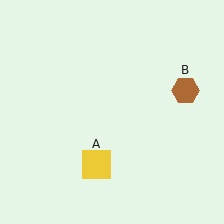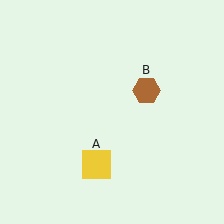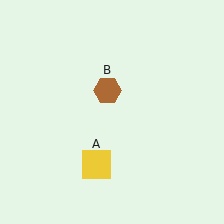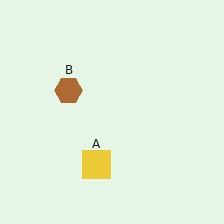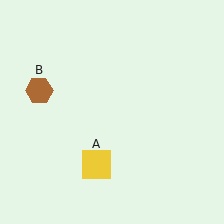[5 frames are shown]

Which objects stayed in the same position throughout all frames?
Yellow square (object A) remained stationary.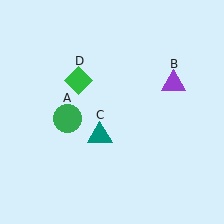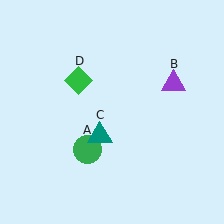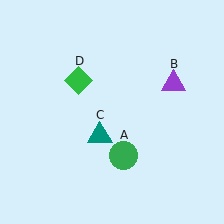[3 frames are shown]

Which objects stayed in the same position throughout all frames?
Purple triangle (object B) and teal triangle (object C) and green diamond (object D) remained stationary.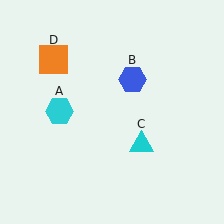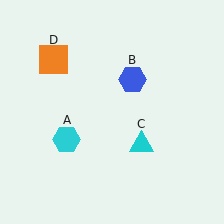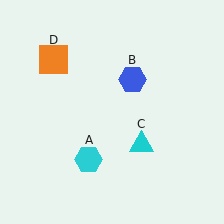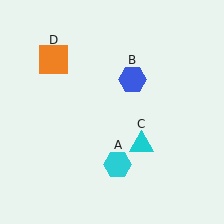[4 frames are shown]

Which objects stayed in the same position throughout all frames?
Blue hexagon (object B) and cyan triangle (object C) and orange square (object D) remained stationary.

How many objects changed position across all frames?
1 object changed position: cyan hexagon (object A).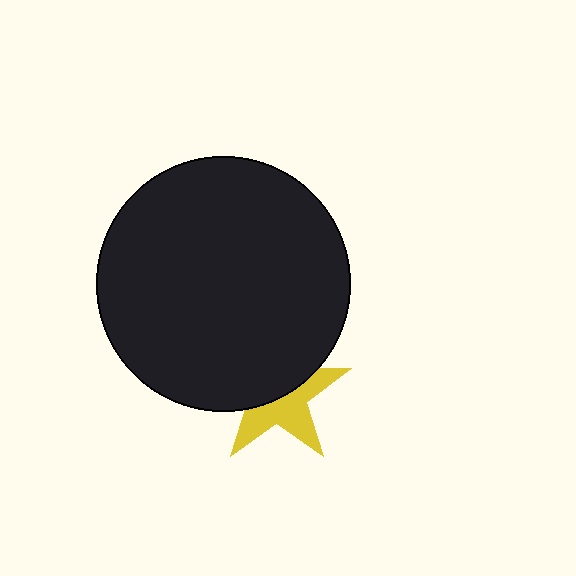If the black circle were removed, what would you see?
You would see the complete yellow star.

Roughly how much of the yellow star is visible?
About half of it is visible (roughly 49%).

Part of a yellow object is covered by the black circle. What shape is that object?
It is a star.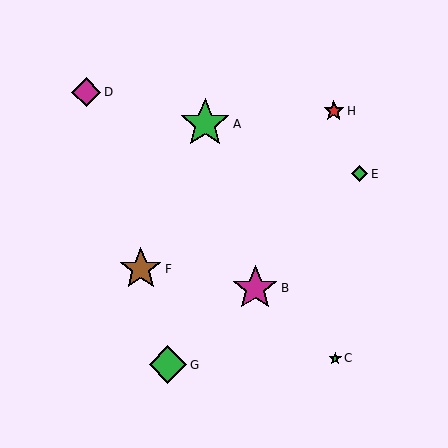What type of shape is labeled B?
Shape B is a magenta star.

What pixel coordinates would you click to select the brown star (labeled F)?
Click at (141, 269) to select the brown star F.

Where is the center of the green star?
The center of the green star is at (335, 358).